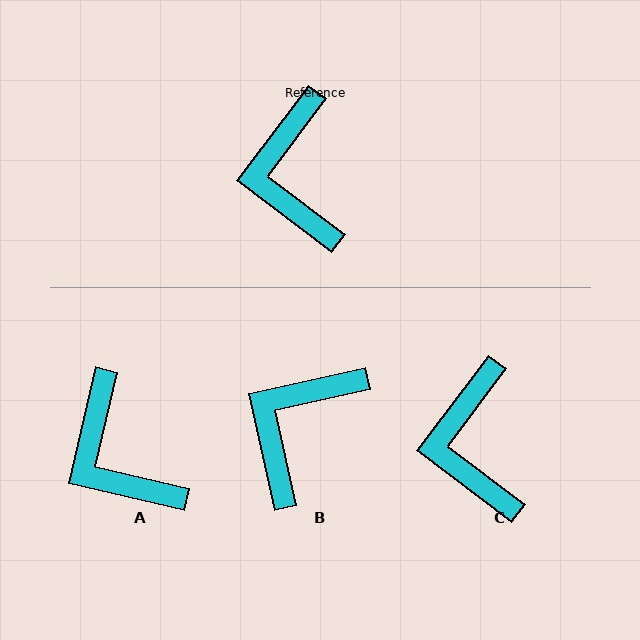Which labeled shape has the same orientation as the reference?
C.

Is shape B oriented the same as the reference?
No, it is off by about 41 degrees.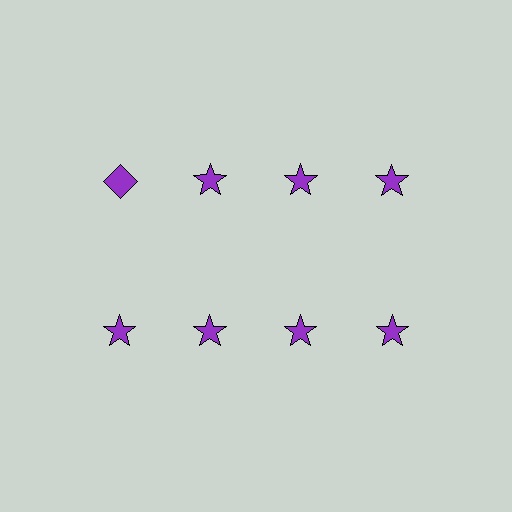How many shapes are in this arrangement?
There are 8 shapes arranged in a grid pattern.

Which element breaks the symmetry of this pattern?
The purple diamond in the top row, leftmost column breaks the symmetry. All other shapes are purple stars.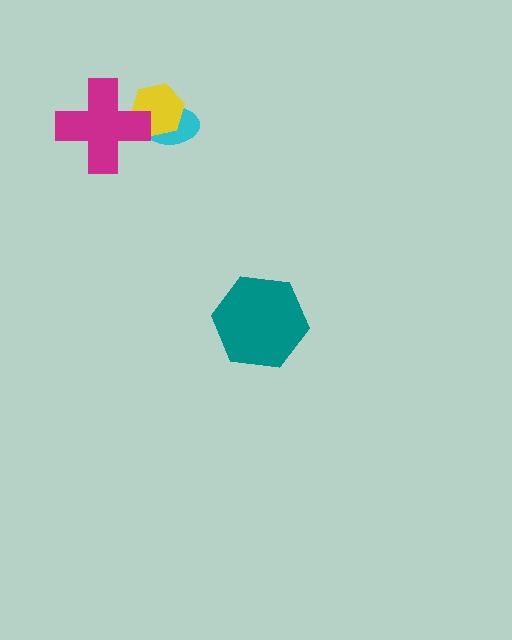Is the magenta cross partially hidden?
No, no other shape covers it.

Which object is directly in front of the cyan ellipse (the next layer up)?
The yellow hexagon is directly in front of the cyan ellipse.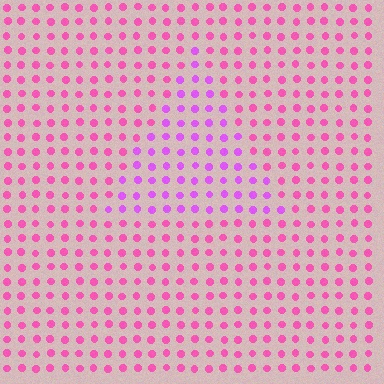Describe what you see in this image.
The image is filled with small pink elements in a uniform arrangement. A triangle-shaped region is visible where the elements are tinted to a slightly different hue, forming a subtle color boundary.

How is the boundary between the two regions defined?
The boundary is defined purely by a slight shift in hue (about 33 degrees). Spacing, size, and orientation are identical on both sides.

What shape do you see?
I see a triangle.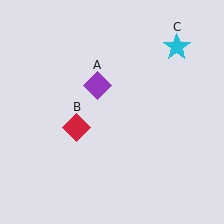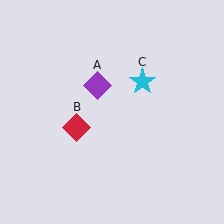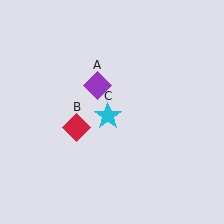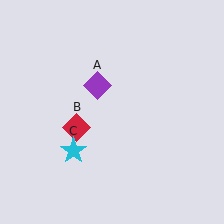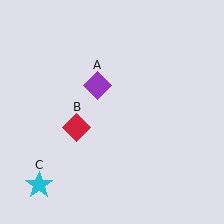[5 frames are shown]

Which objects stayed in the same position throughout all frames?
Purple diamond (object A) and red diamond (object B) remained stationary.